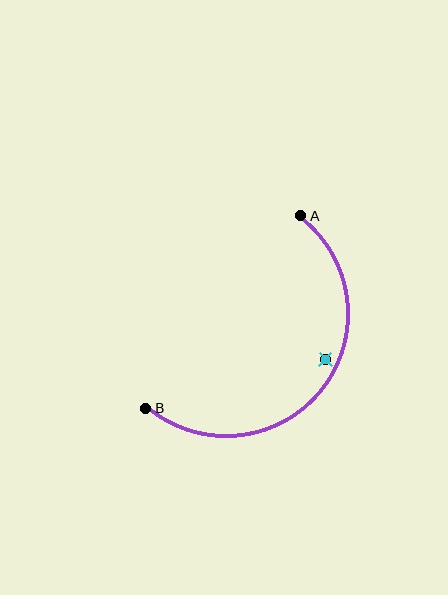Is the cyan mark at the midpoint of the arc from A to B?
No — the cyan mark does not lie on the arc at all. It sits slightly inside the curve.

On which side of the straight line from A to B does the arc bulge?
The arc bulges below and to the right of the straight line connecting A and B.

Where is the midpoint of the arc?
The arc midpoint is the point on the curve farthest from the straight line joining A and B. It sits below and to the right of that line.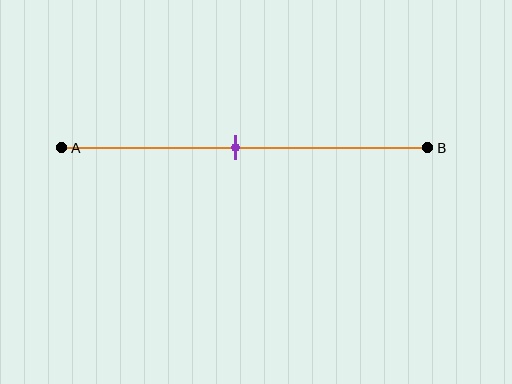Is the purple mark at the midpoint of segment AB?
Yes, the mark is approximately at the midpoint.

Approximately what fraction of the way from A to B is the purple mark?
The purple mark is approximately 45% of the way from A to B.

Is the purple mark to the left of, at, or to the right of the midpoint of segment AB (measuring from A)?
The purple mark is approximately at the midpoint of segment AB.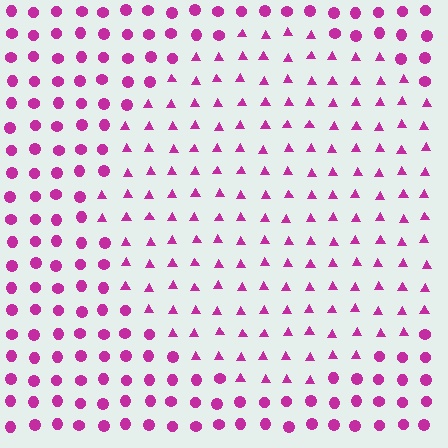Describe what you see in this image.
The image is filled with small magenta elements arranged in a uniform grid. A circle-shaped region contains triangles, while the surrounding area contains circles. The boundary is defined purely by the change in element shape.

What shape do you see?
I see a circle.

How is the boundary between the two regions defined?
The boundary is defined by a change in element shape: triangles inside vs. circles outside. All elements share the same color and spacing.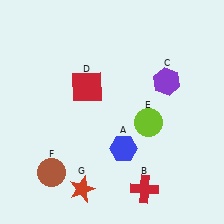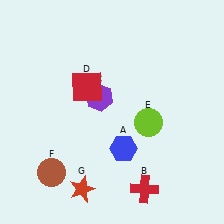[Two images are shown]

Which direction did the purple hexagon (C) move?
The purple hexagon (C) moved left.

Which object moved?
The purple hexagon (C) moved left.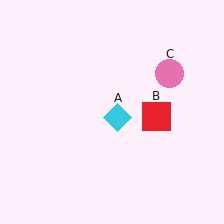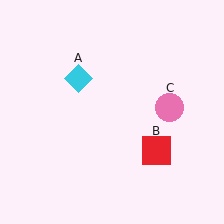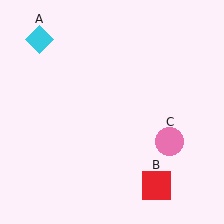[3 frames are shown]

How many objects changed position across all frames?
3 objects changed position: cyan diamond (object A), red square (object B), pink circle (object C).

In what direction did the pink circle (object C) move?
The pink circle (object C) moved down.